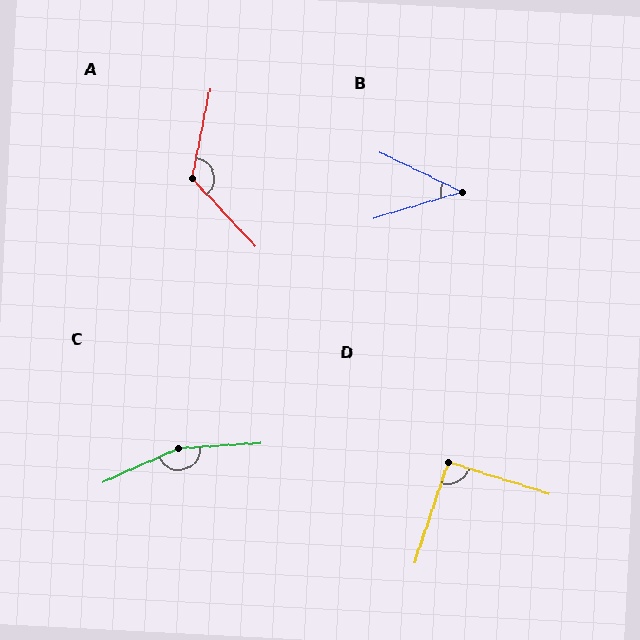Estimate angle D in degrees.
Approximately 91 degrees.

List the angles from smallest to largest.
B (42°), D (91°), A (126°), C (160°).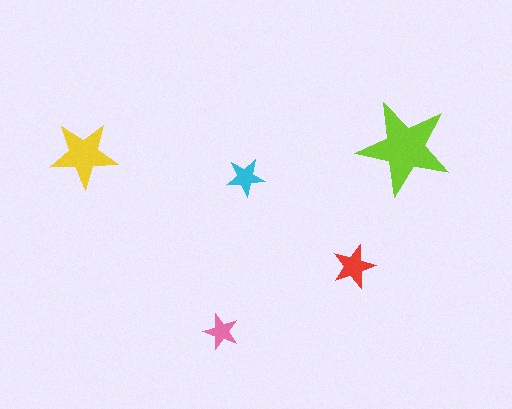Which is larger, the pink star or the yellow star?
The yellow one.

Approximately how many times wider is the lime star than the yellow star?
About 1.5 times wider.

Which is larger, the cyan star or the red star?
The red one.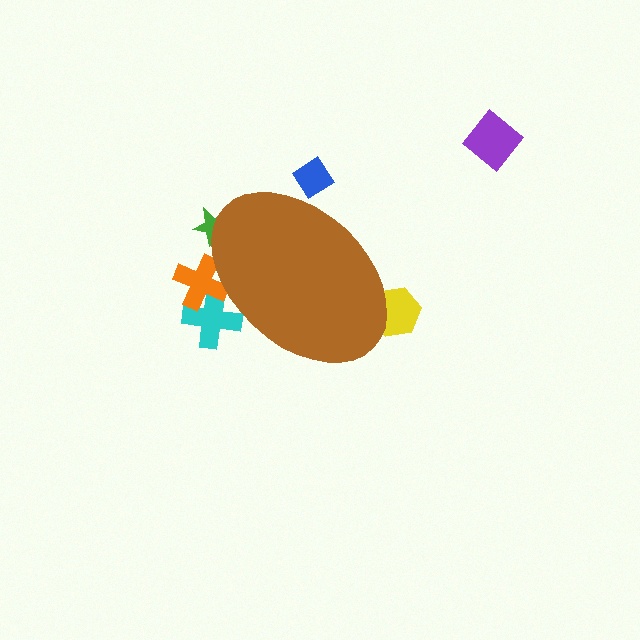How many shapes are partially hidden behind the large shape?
5 shapes are partially hidden.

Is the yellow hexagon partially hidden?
Yes, the yellow hexagon is partially hidden behind the brown ellipse.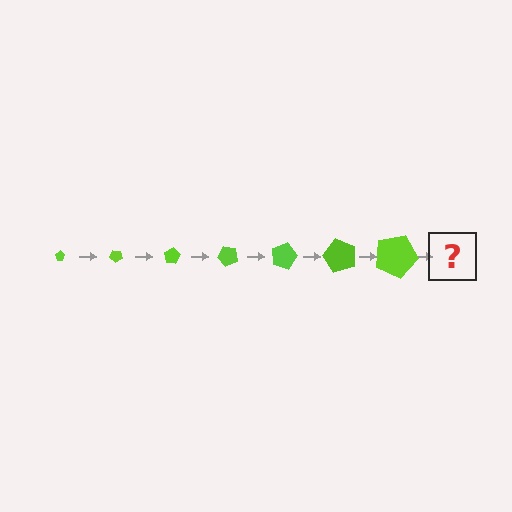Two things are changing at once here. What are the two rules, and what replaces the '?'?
The two rules are that the pentagon grows larger each step and it rotates 40 degrees each step. The '?' should be a pentagon, larger than the previous one and rotated 280 degrees from the start.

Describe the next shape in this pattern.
It should be a pentagon, larger than the previous one and rotated 280 degrees from the start.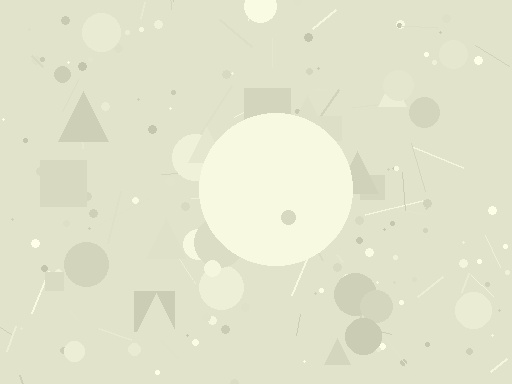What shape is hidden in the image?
A circle is hidden in the image.